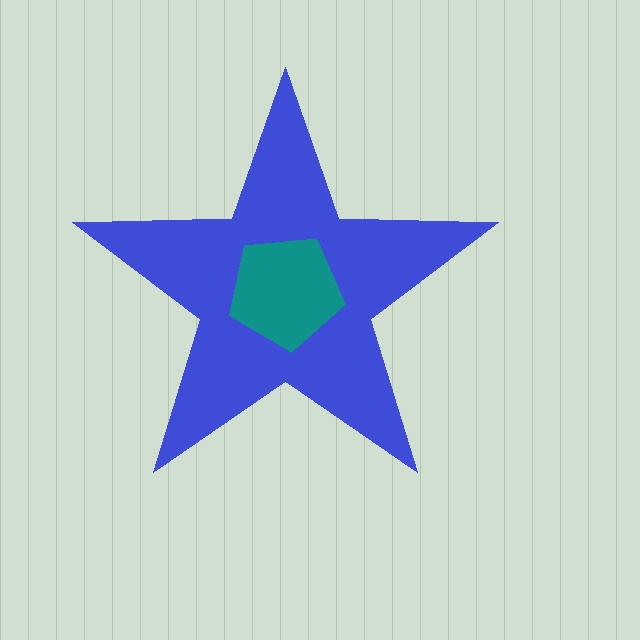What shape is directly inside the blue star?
The teal pentagon.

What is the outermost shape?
The blue star.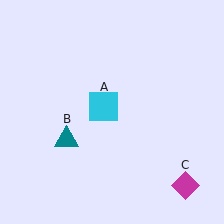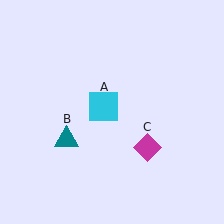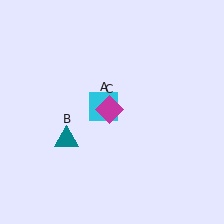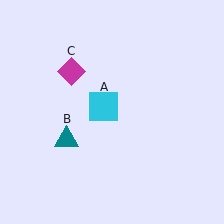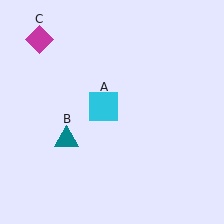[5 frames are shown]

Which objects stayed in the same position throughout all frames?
Cyan square (object A) and teal triangle (object B) remained stationary.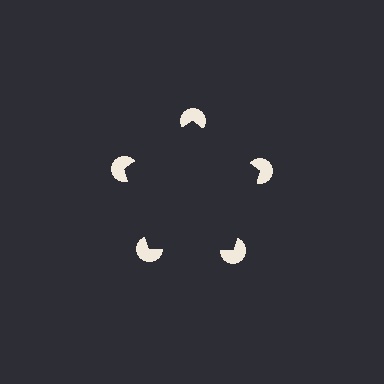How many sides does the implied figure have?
5 sides.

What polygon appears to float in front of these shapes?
An illusory pentagon — its edges are inferred from the aligned wedge cuts in the pac-man discs, not physically drawn.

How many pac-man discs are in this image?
There are 5 — one at each vertex of the illusory pentagon.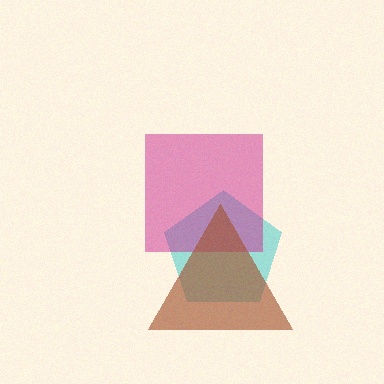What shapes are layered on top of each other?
The layered shapes are: a cyan pentagon, a magenta square, a brown triangle.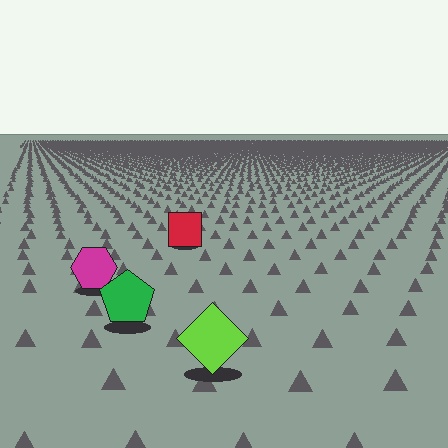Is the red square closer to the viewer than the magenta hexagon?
No. The magenta hexagon is closer — you can tell from the texture gradient: the ground texture is coarser near it.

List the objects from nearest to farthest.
From nearest to farthest: the lime diamond, the green pentagon, the magenta hexagon, the red square.